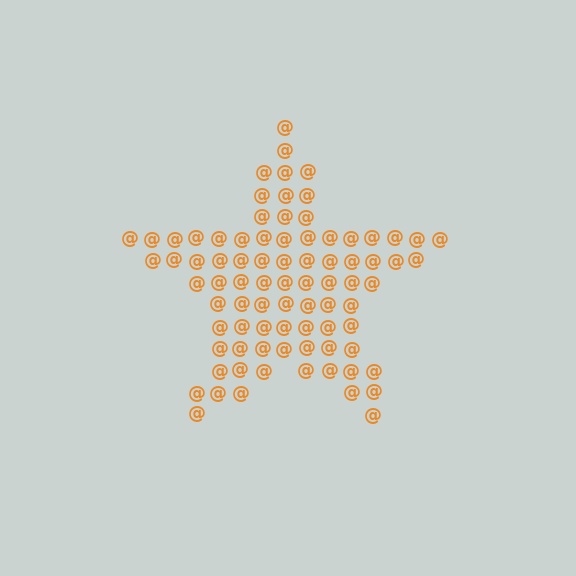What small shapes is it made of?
It is made of small at signs.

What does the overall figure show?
The overall figure shows a star.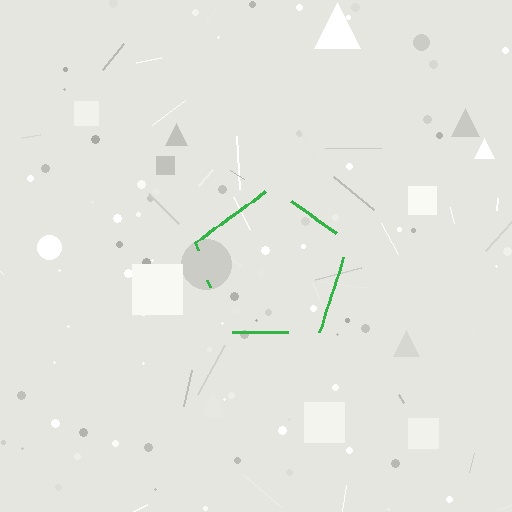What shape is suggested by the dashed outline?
The dashed outline suggests a pentagon.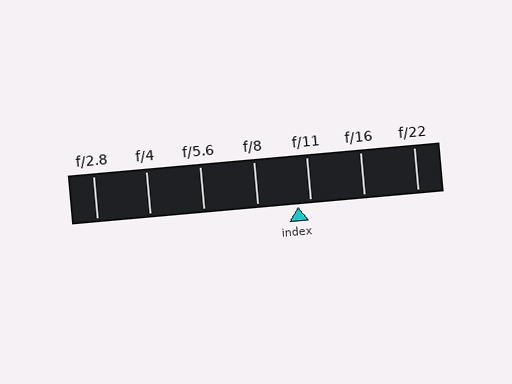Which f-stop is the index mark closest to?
The index mark is closest to f/11.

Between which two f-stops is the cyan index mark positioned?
The index mark is between f/8 and f/11.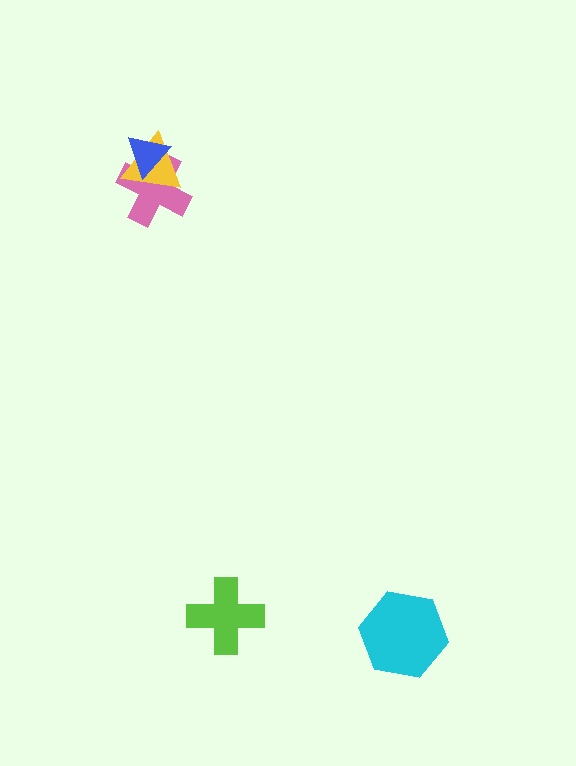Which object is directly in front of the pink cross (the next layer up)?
The yellow triangle is directly in front of the pink cross.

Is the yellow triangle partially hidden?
Yes, it is partially covered by another shape.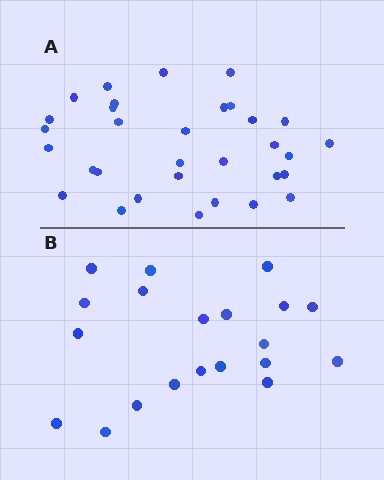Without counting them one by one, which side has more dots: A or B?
Region A (the top region) has more dots.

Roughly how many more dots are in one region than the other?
Region A has roughly 12 or so more dots than region B.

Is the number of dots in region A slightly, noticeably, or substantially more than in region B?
Region A has substantially more. The ratio is roughly 1.6 to 1.